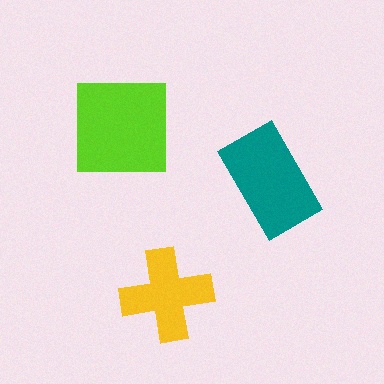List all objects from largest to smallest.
The lime square, the teal rectangle, the yellow cross.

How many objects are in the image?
There are 3 objects in the image.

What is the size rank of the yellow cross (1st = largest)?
3rd.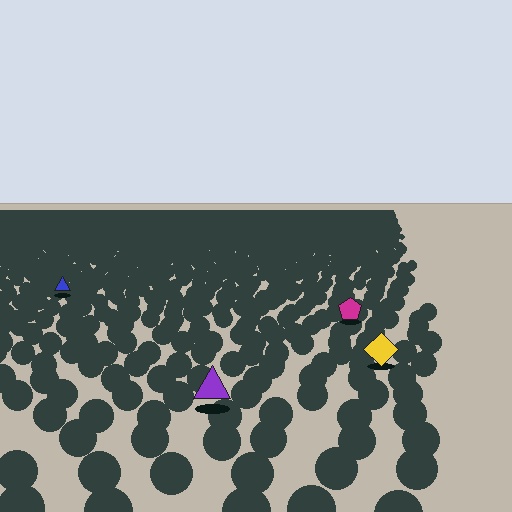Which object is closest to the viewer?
The purple triangle is closest. The texture marks near it are larger and more spread out.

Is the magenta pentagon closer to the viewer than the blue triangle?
Yes. The magenta pentagon is closer — you can tell from the texture gradient: the ground texture is coarser near it.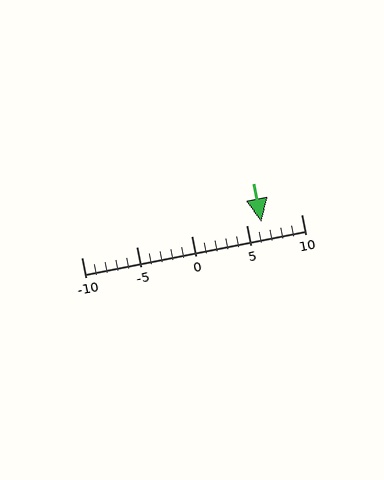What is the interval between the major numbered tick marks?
The major tick marks are spaced 5 units apart.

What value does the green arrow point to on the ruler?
The green arrow points to approximately 6.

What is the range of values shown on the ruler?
The ruler shows values from -10 to 10.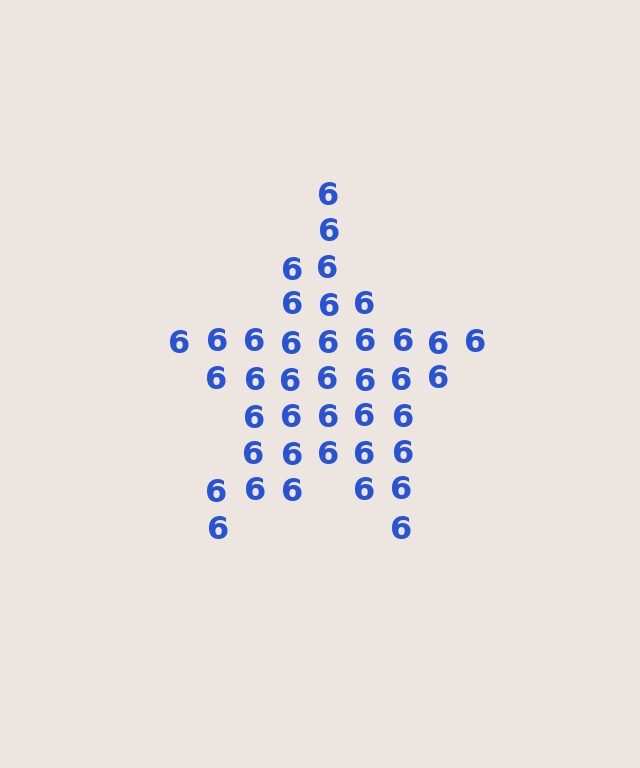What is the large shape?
The large shape is a star.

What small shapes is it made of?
It is made of small digit 6's.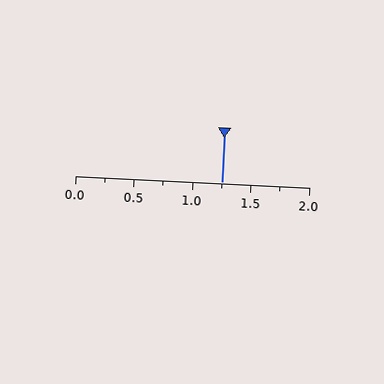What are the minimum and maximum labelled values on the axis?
The axis runs from 0.0 to 2.0.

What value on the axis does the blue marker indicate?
The marker indicates approximately 1.25.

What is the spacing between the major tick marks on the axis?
The major ticks are spaced 0.5 apart.